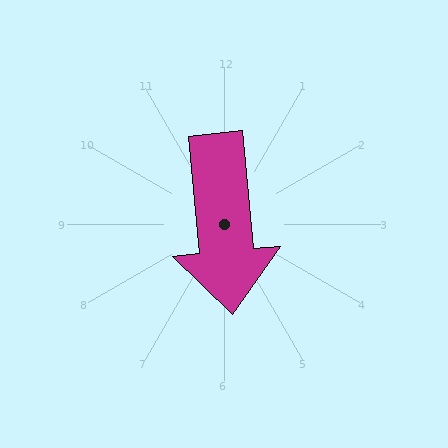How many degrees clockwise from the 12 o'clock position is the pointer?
Approximately 175 degrees.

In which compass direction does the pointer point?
South.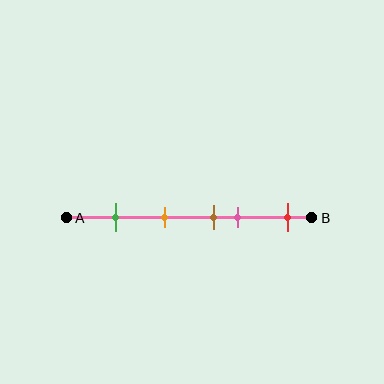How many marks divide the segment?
There are 5 marks dividing the segment.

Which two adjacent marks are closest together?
The brown and pink marks are the closest adjacent pair.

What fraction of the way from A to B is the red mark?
The red mark is approximately 90% (0.9) of the way from A to B.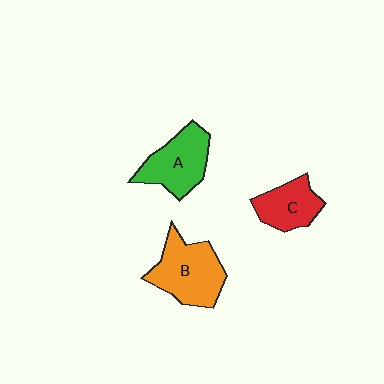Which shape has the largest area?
Shape B (orange).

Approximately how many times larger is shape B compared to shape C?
Approximately 1.5 times.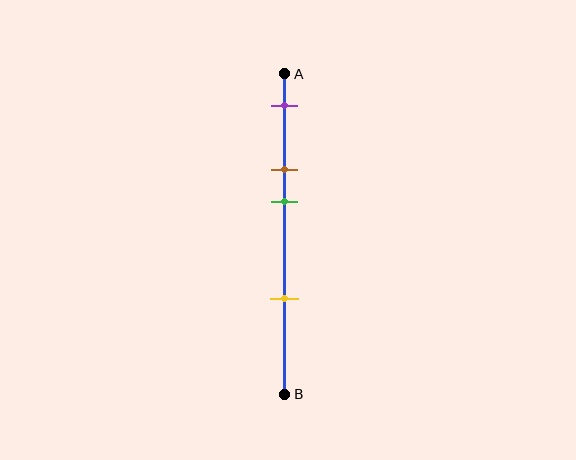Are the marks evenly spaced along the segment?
No, the marks are not evenly spaced.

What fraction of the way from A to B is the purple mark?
The purple mark is approximately 10% (0.1) of the way from A to B.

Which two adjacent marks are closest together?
The brown and green marks are the closest adjacent pair.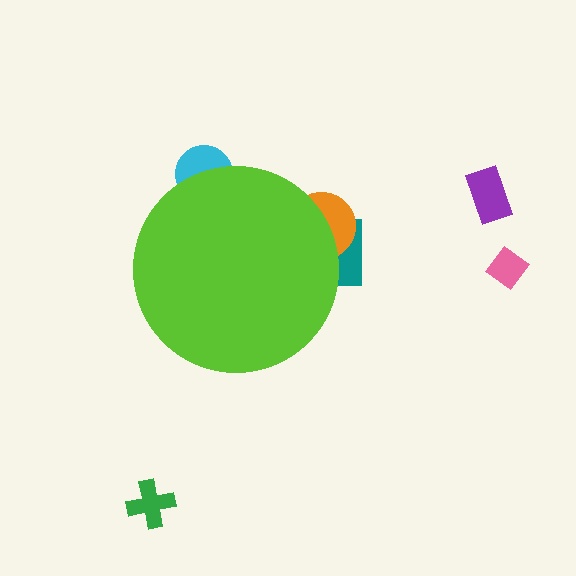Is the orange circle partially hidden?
Yes, the orange circle is partially hidden behind the lime circle.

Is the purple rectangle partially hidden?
No, the purple rectangle is fully visible.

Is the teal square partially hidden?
Yes, the teal square is partially hidden behind the lime circle.